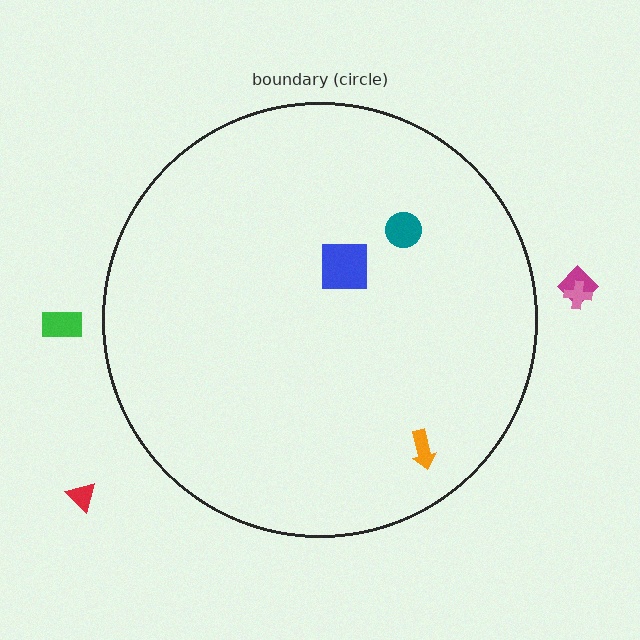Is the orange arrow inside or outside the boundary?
Inside.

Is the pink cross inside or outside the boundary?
Outside.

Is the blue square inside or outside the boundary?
Inside.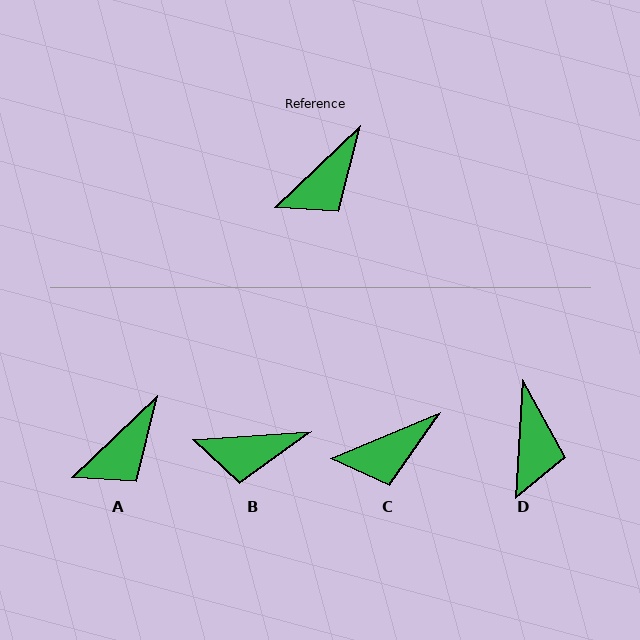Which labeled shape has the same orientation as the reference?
A.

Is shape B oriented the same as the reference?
No, it is off by about 40 degrees.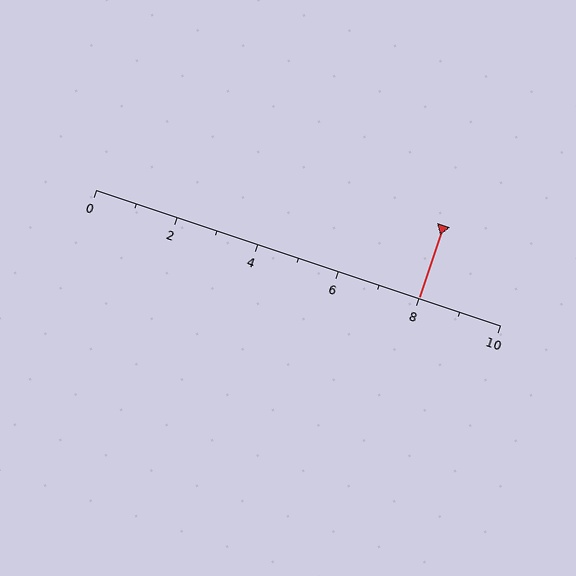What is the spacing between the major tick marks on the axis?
The major ticks are spaced 2 apart.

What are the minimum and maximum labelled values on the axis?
The axis runs from 0 to 10.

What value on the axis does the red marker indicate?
The marker indicates approximately 8.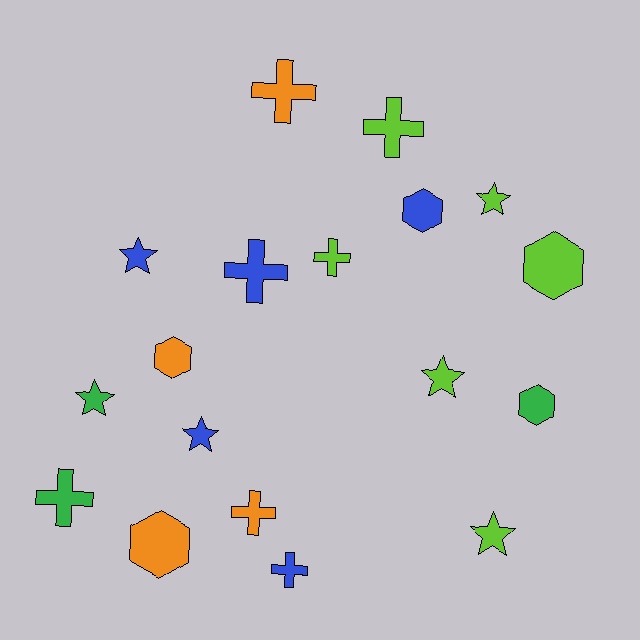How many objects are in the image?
There are 18 objects.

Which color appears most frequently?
Lime, with 6 objects.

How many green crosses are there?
There is 1 green cross.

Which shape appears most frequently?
Cross, with 7 objects.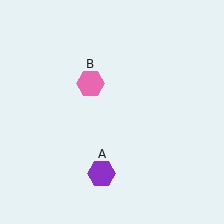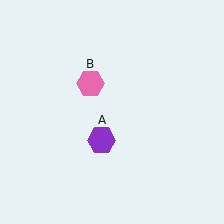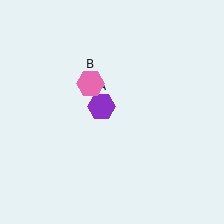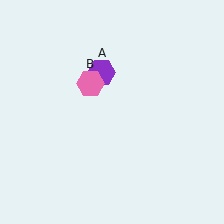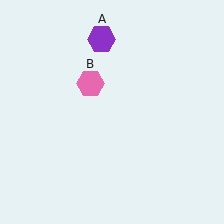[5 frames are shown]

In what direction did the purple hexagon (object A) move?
The purple hexagon (object A) moved up.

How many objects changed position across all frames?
1 object changed position: purple hexagon (object A).